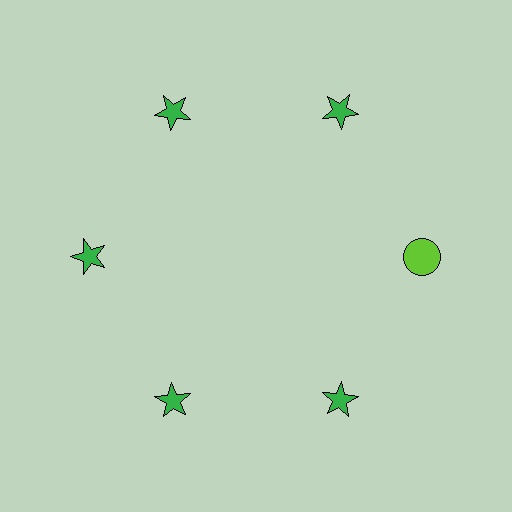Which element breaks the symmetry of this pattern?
The lime circle at roughly the 3 o'clock position breaks the symmetry. All other shapes are green stars.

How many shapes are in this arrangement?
There are 6 shapes arranged in a ring pattern.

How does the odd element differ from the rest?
It differs in both color (lime instead of green) and shape (circle instead of star).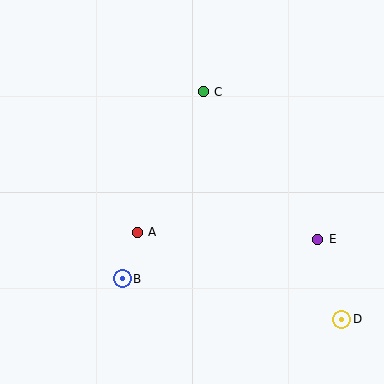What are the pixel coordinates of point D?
Point D is at (342, 319).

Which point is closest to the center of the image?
Point A at (137, 232) is closest to the center.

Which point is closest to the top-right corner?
Point C is closest to the top-right corner.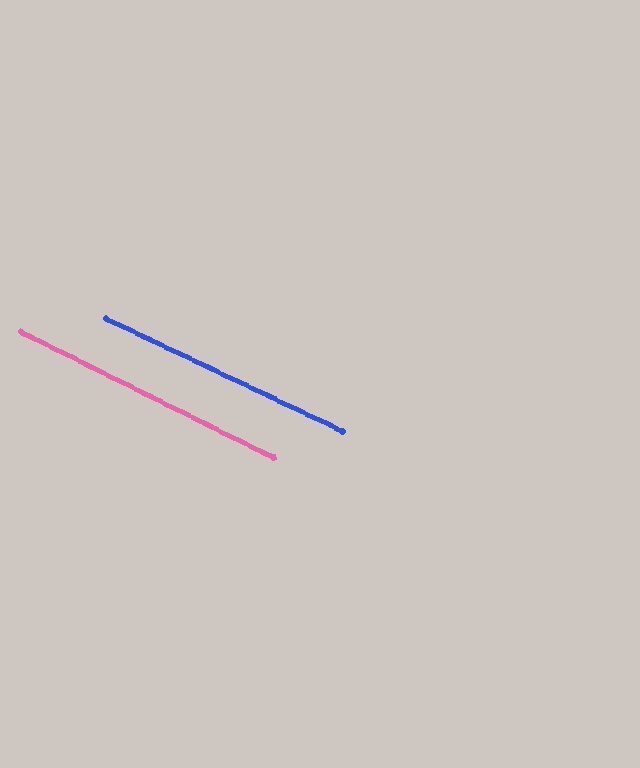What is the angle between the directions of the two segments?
Approximately 1 degree.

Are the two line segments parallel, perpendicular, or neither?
Parallel — their directions differ by only 1.0°.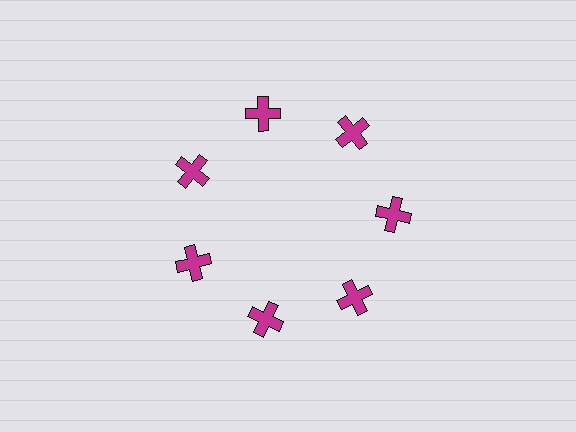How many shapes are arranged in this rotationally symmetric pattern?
There are 7 shapes, arranged in 7 groups of 1.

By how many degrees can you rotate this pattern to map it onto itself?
The pattern maps onto itself every 51 degrees of rotation.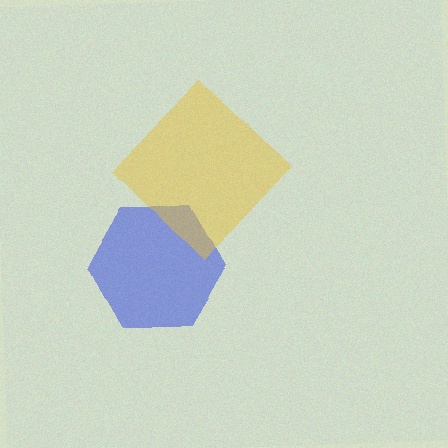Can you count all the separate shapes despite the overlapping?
Yes, there are 2 separate shapes.